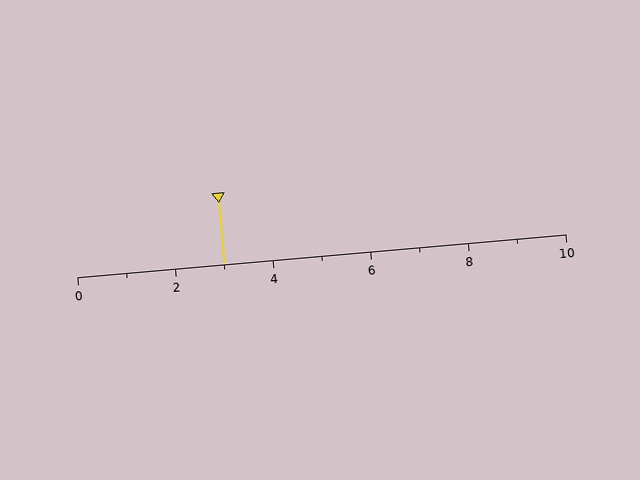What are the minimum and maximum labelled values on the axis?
The axis runs from 0 to 10.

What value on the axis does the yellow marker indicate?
The marker indicates approximately 3.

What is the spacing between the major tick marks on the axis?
The major ticks are spaced 2 apart.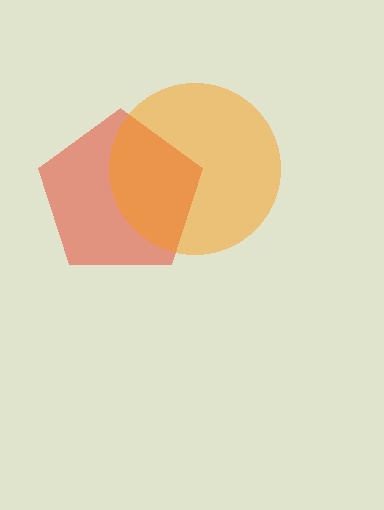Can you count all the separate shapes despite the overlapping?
Yes, there are 2 separate shapes.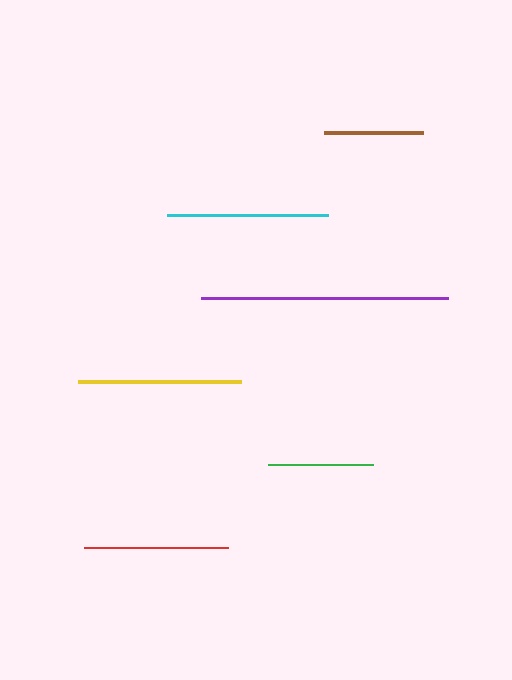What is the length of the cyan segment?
The cyan segment is approximately 162 pixels long.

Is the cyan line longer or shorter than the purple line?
The purple line is longer than the cyan line.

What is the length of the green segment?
The green segment is approximately 105 pixels long.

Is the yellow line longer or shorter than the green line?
The yellow line is longer than the green line.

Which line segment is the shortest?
The brown line is the shortest at approximately 99 pixels.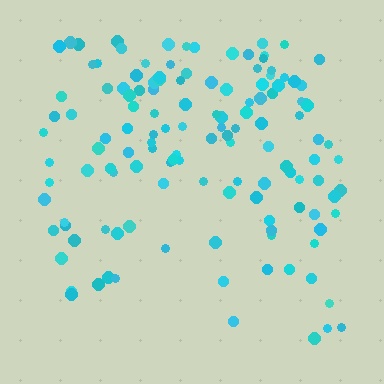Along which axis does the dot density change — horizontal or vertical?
Vertical.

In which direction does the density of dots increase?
From bottom to top, with the top side densest.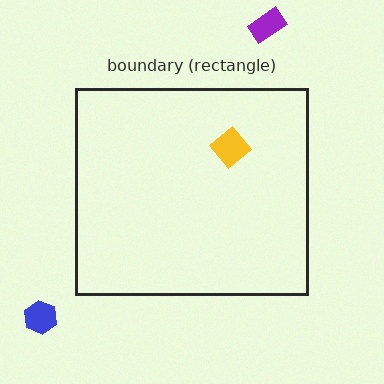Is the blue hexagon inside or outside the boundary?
Outside.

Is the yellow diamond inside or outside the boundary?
Inside.